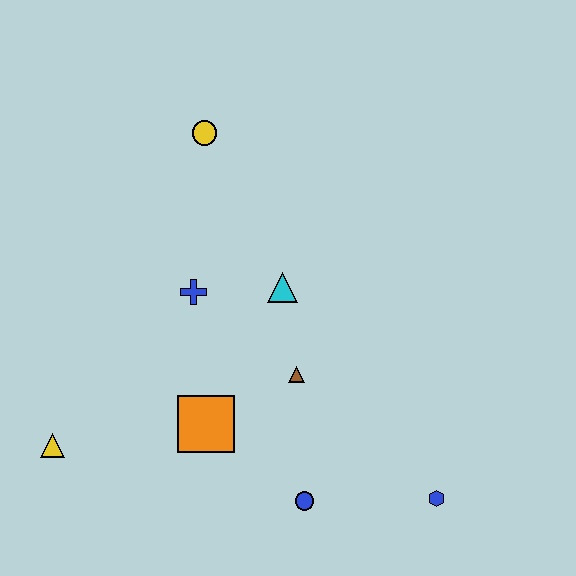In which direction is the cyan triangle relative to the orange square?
The cyan triangle is above the orange square.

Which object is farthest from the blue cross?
The blue hexagon is farthest from the blue cross.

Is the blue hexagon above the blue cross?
No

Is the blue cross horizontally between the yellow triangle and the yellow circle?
Yes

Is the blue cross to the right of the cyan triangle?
No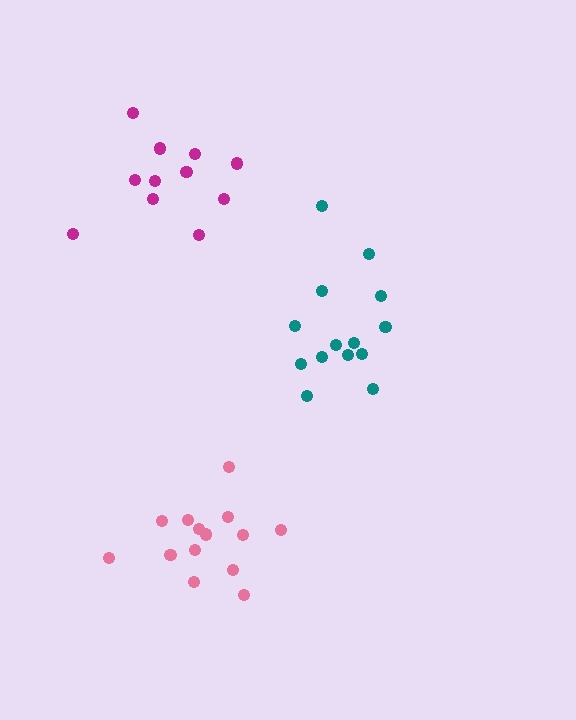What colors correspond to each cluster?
The clusters are colored: pink, magenta, teal.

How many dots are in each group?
Group 1: 14 dots, Group 2: 11 dots, Group 3: 14 dots (39 total).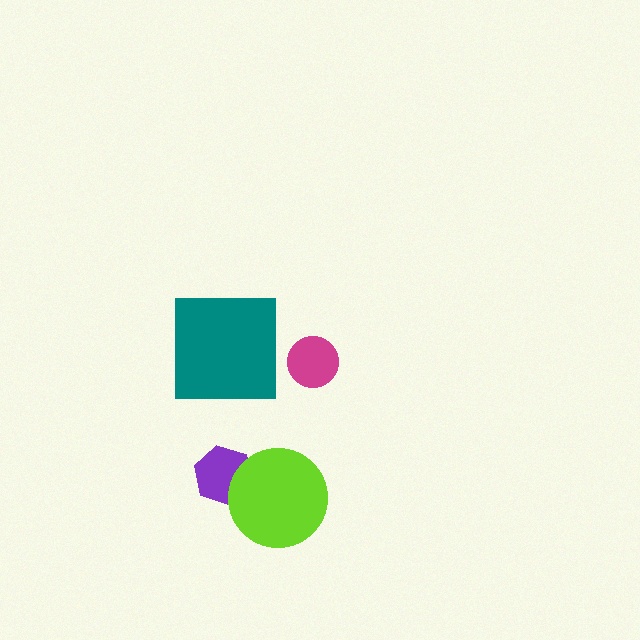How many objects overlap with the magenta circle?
0 objects overlap with the magenta circle.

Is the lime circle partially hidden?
No, no other shape covers it.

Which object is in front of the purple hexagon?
The lime circle is in front of the purple hexagon.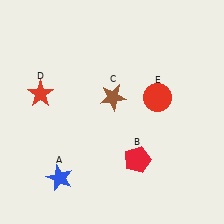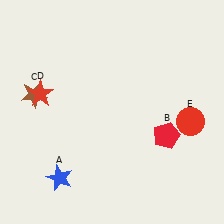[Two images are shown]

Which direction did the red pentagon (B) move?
The red pentagon (B) moved right.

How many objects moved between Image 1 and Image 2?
3 objects moved between the two images.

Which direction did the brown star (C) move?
The brown star (C) moved left.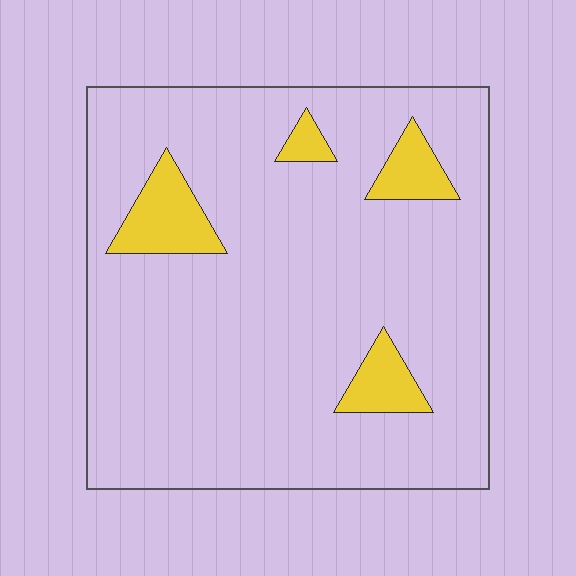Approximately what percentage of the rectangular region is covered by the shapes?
Approximately 10%.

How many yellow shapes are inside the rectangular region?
4.